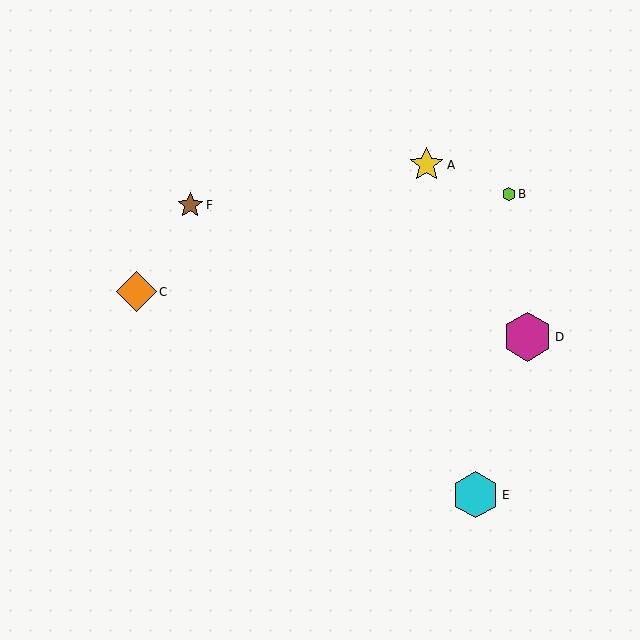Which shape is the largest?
The magenta hexagon (labeled D) is the largest.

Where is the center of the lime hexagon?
The center of the lime hexagon is at (509, 194).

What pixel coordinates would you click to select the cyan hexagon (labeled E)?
Click at (476, 495) to select the cyan hexagon E.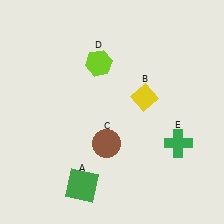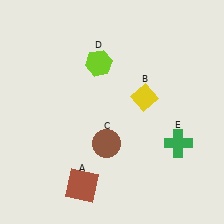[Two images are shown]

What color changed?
The square (A) changed from green in Image 1 to brown in Image 2.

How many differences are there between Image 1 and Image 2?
There is 1 difference between the two images.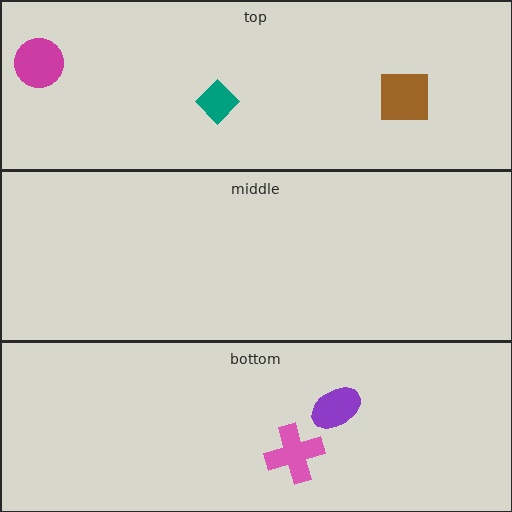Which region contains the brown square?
The top region.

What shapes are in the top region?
The magenta circle, the brown square, the teal diamond.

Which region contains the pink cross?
The bottom region.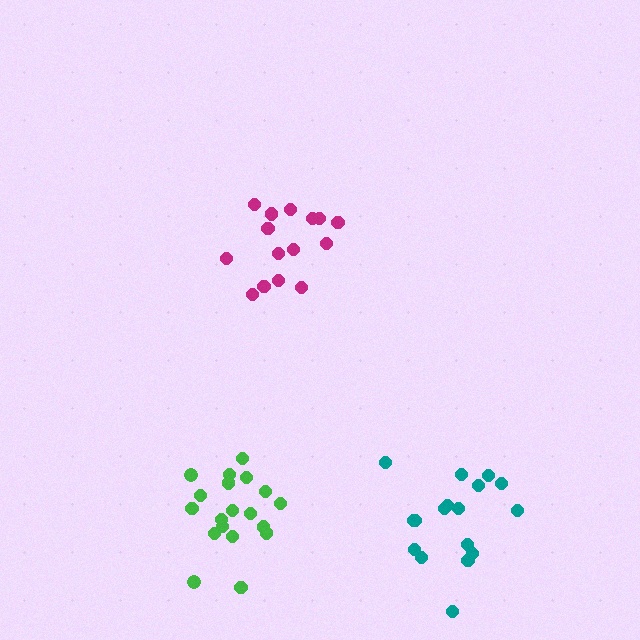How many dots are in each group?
Group 1: 15 dots, Group 2: 19 dots, Group 3: 17 dots (51 total).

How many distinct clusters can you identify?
There are 3 distinct clusters.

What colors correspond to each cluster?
The clusters are colored: magenta, green, teal.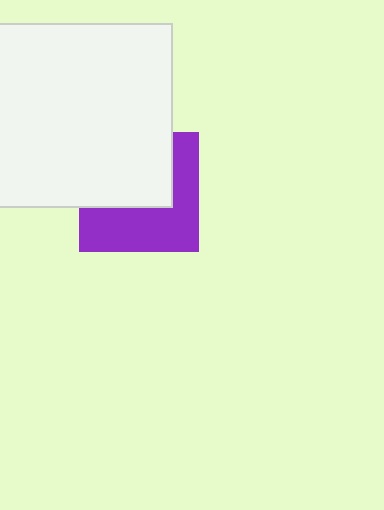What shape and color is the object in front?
The object in front is a white square.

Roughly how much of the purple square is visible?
About half of it is visible (roughly 50%).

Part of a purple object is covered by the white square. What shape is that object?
It is a square.